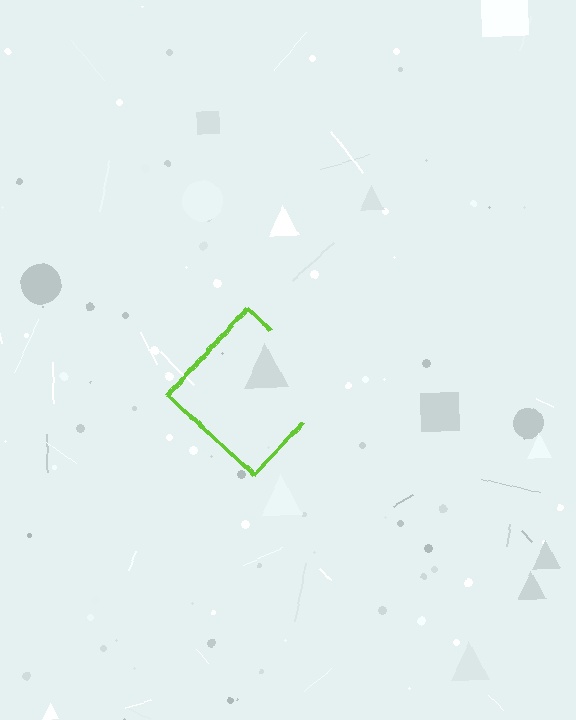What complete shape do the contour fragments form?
The contour fragments form a diamond.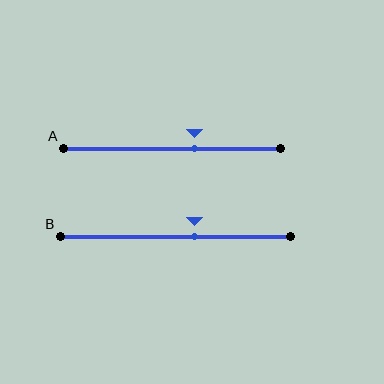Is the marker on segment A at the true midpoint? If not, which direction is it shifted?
No, the marker on segment A is shifted to the right by about 10% of the segment length.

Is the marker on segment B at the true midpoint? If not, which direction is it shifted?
No, the marker on segment B is shifted to the right by about 8% of the segment length.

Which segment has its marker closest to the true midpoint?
Segment B has its marker closest to the true midpoint.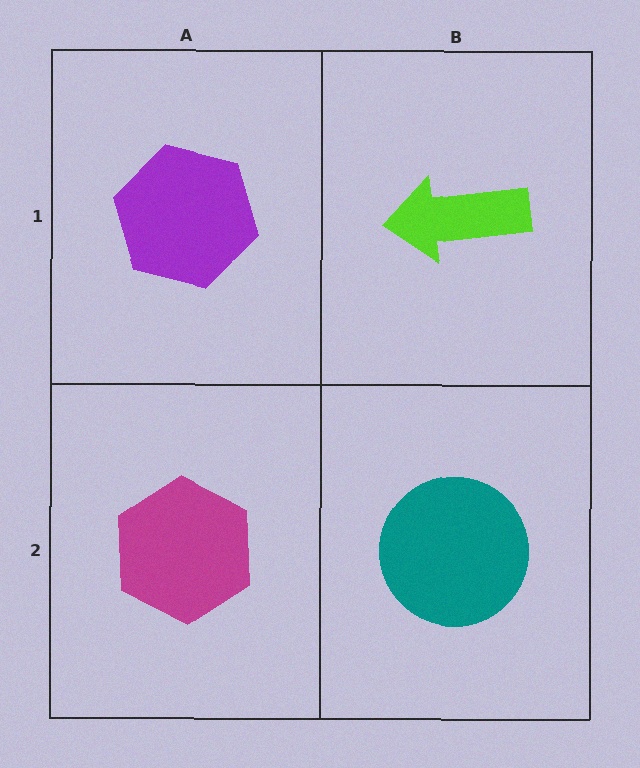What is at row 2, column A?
A magenta hexagon.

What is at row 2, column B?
A teal circle.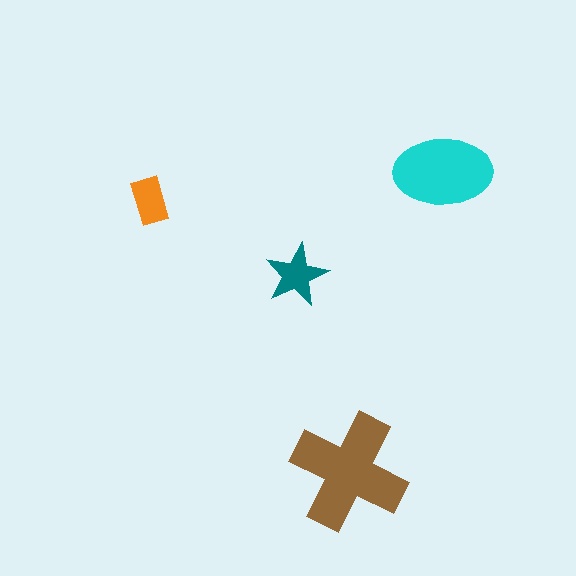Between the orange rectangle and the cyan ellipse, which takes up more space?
The cyan ellipse.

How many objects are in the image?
There are 4 objects in the image.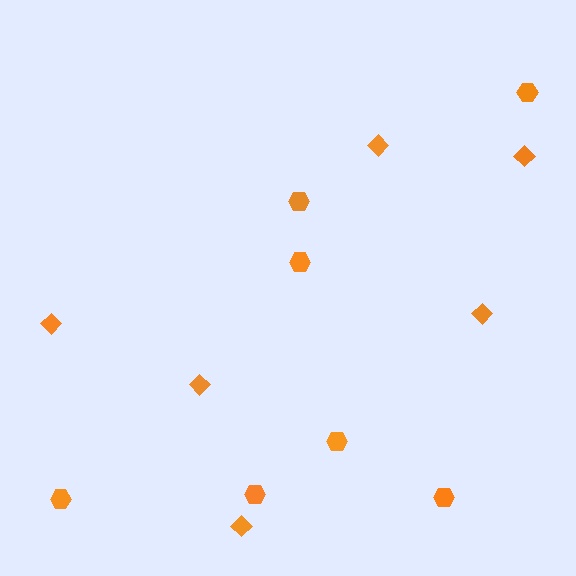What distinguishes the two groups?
There are 2 groups: one group of hexagons (7) and one group of diamonds (6).